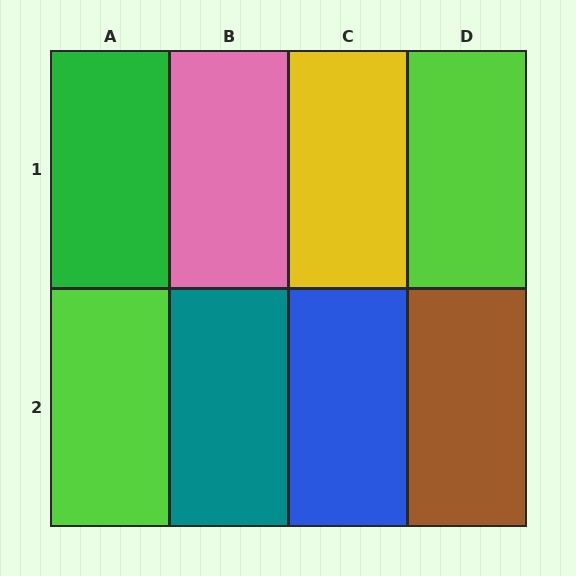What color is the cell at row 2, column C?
Blue.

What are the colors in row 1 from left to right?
Green, pink, yellow, lime.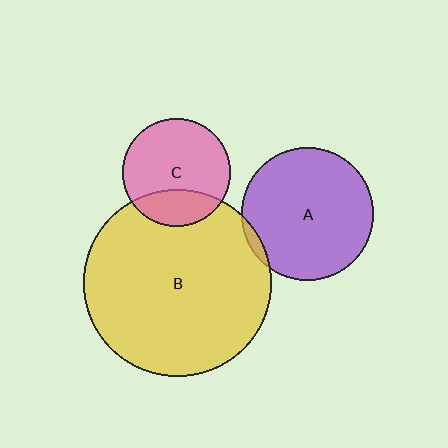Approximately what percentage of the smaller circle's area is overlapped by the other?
Approximately 25%.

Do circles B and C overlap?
Yes.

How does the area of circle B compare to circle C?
Approximately 3.0 times.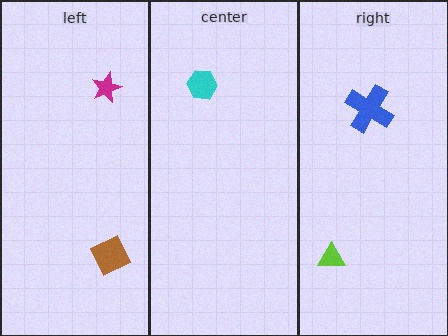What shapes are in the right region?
The lime triangle, the blue cross.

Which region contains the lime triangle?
The right region.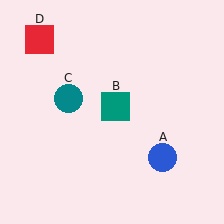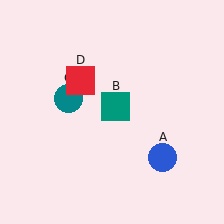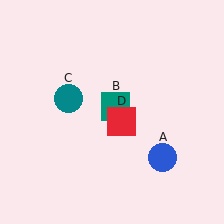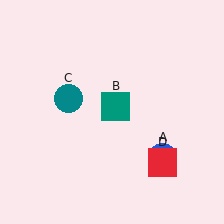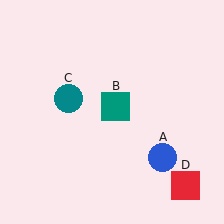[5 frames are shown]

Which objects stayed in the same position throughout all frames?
Blue circle (object A) and teal square (object B) and teal circle (object C) remained stationary.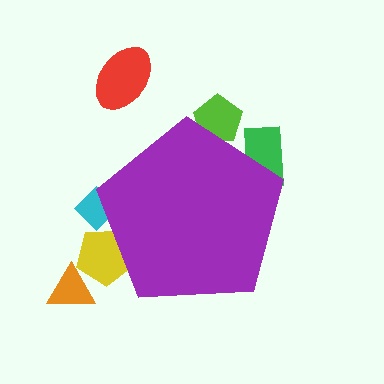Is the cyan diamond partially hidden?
Yes, the cyan diamond is partially hidden behind the purple pentagon.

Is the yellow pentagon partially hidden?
Yes, the yellow pentagon is partially hidden behind the purple pentagon.